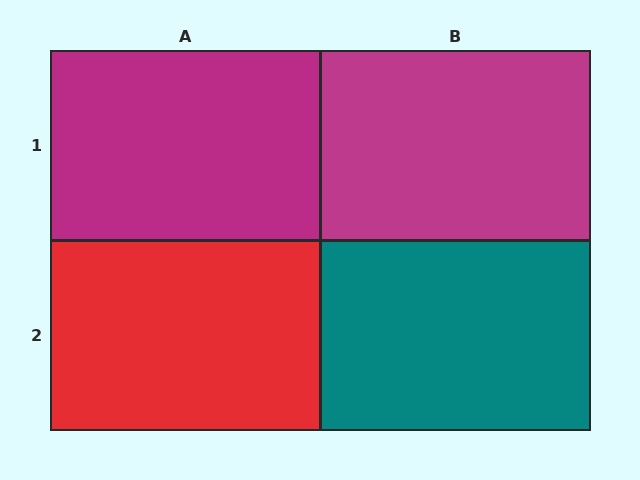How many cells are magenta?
2 cells are magenta.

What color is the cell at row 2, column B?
Teal.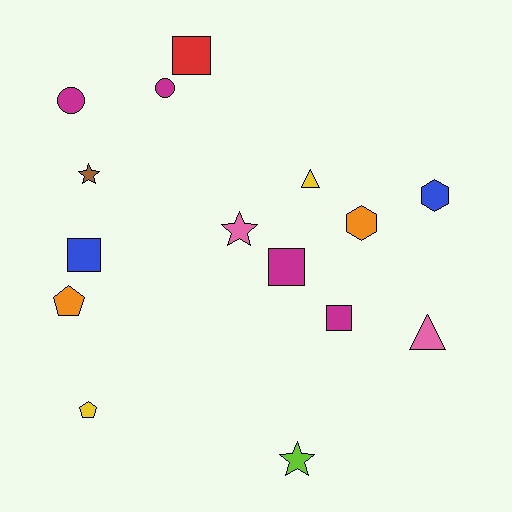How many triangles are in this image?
There are 2 triangles.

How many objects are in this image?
There are 15 objects.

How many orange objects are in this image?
There are 2 orange objects.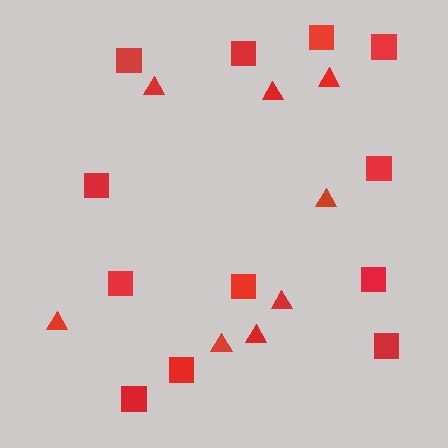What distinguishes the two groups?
There are 2 groups: one group of triangles (8) and one group of squares (12).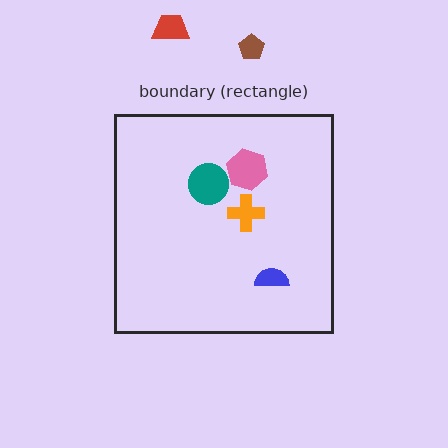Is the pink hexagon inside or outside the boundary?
Inside.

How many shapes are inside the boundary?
4 inside, 2 outside.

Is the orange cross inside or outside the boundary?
Inside.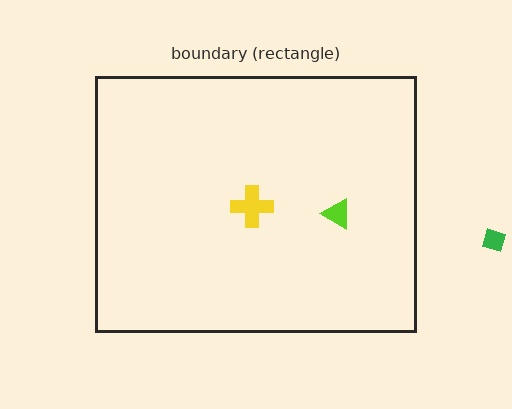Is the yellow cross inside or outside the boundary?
Inside.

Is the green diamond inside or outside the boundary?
Outside.